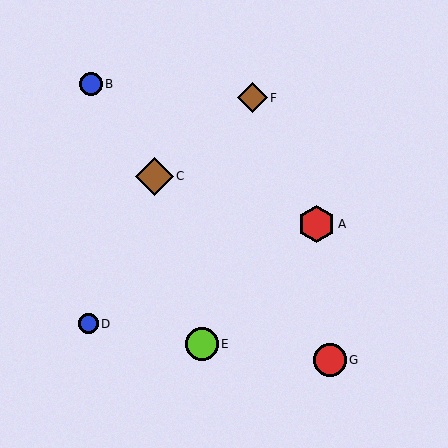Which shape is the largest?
The brown diamond (labeled C) is the largest.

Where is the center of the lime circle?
The center of the lime circle is at (202, 344).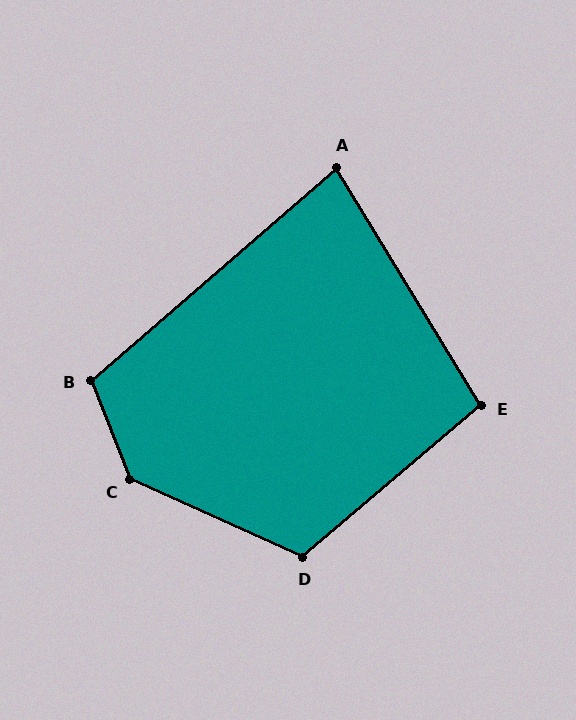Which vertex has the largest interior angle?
C, at approximately 136 degrees.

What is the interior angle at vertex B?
Approximately 109 degrees (obtuse).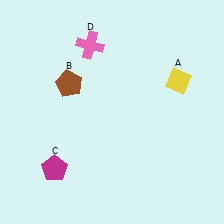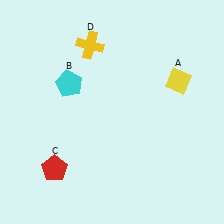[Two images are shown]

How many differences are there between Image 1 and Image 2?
There are 3 differences between the two images.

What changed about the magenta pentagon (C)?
In Image 1, C is magenta. In Image 2, it changed to red.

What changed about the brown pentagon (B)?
In Image 1, B is brown. In Image 2, it changed to cyan.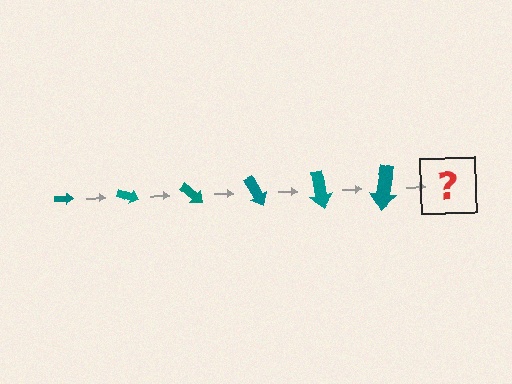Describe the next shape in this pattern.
It should be an arrow, larger than the previous one and rotated 120 degrees from the start.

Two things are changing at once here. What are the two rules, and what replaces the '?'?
The two rules are that the arrow grows larger each step and it rotates 20 degrees each step. The '?' should be an arrow, larger than the previous one and rotated 120 degrees from the start.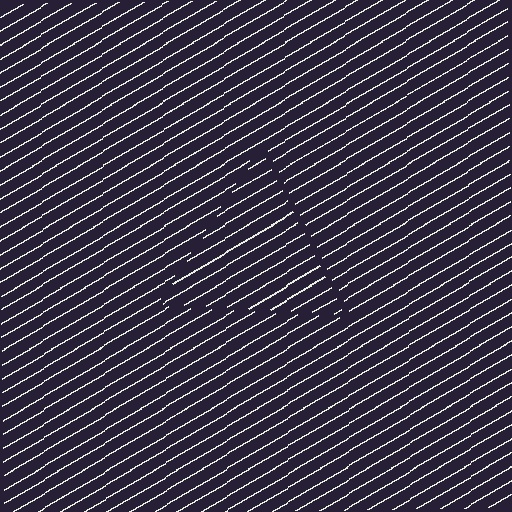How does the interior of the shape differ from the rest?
The interior of the shape contains the same grating, shifted by half a period — the contour is defined by the phase discontinuity where line-ends from the inner and outer gratings abut.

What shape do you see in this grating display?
An illusory triangle. The interior of the shape contains the same grating, shifted by half a period — the contour is defined by the phase discontinuity where line-ends from the inner and outer gratings abut.